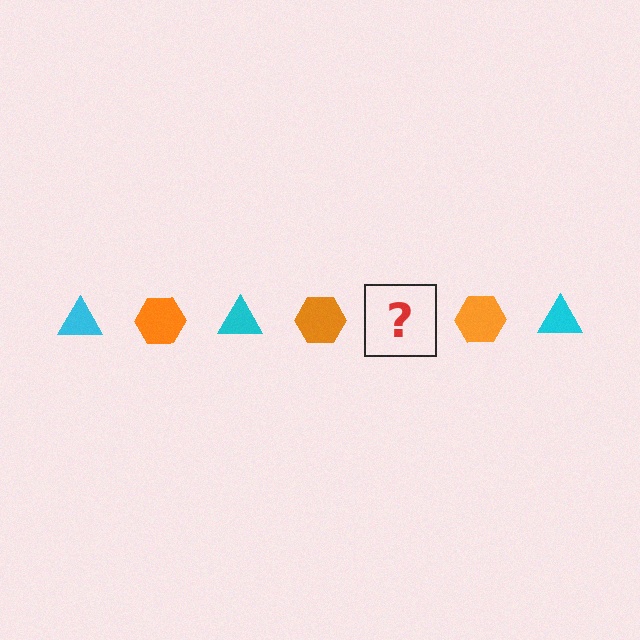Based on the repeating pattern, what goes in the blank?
The blank should be a cyan triangle.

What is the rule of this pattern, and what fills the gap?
The rule is that the pattern alternates between cyan triangle and orange hexagon. The gap should be filled with a cyan triangle.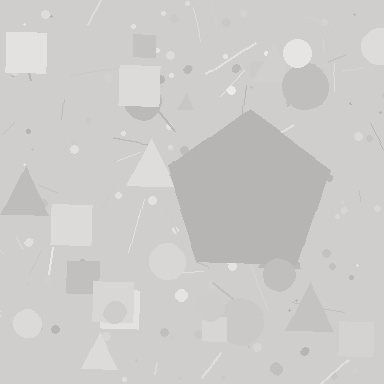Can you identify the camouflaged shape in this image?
The camouflaged shape is a pentagon.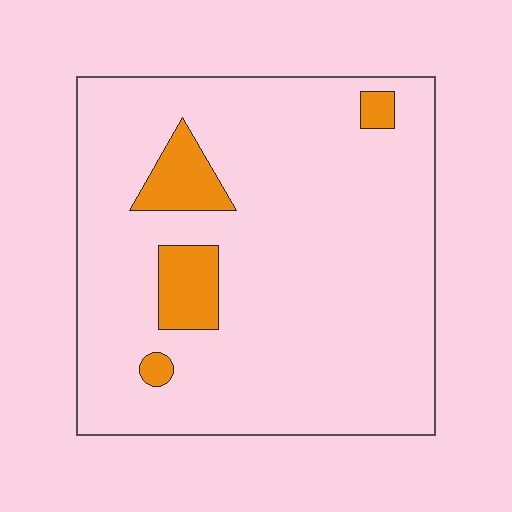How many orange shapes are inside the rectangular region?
4.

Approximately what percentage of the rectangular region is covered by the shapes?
Approximately 10%.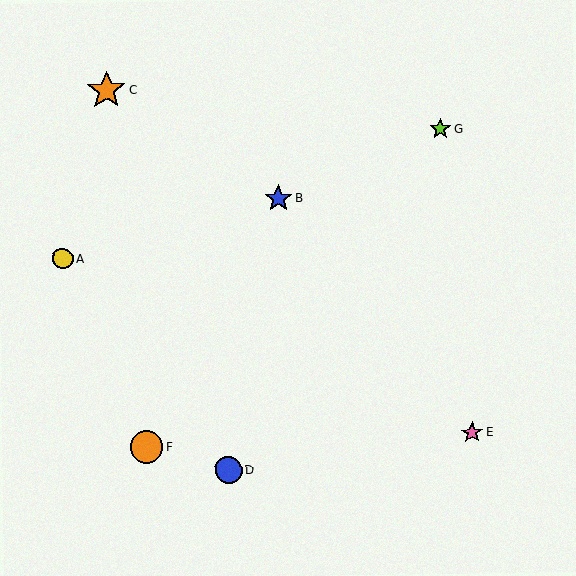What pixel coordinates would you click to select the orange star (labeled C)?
Click at (107, 90) to select the orange star C.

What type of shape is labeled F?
Shape F is an orange circle.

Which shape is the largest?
The orange star (labeled C) is the largest.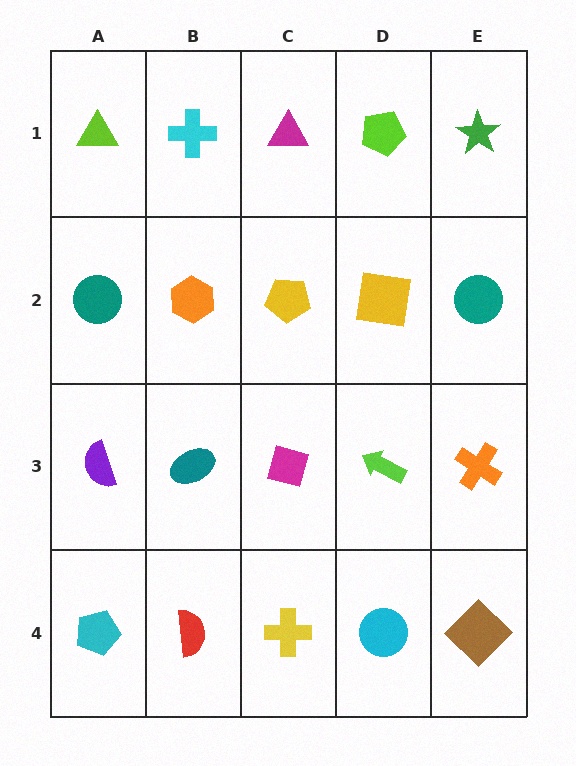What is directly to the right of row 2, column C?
A yellow square.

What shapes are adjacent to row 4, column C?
A magenta diamond (row 3, column C), a red semicircle (row 4, column B), a cyan circle (row 4, column D).